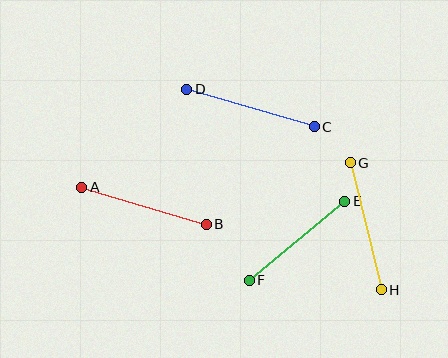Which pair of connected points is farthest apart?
Points C and D are farthest apart.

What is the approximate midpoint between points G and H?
The midpoint is at approximately (366, 226) pixels.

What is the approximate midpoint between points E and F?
The midpoint is at approximately (297, 241) pixels.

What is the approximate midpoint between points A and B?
The midpoint is at approximately (144, 206) pixels.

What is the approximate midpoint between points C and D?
The midpoint is at approximately (250, 108) pixels.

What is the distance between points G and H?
The distance is approximately 131 pixels.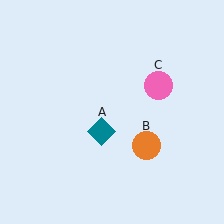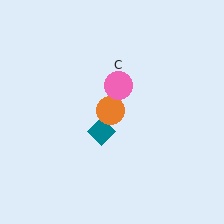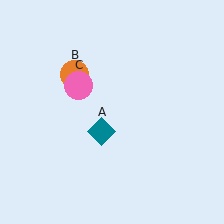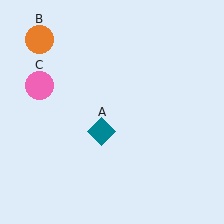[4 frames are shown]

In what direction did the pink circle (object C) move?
The pink circle (object C) moved left.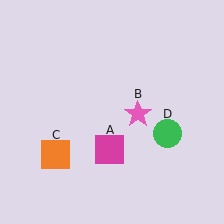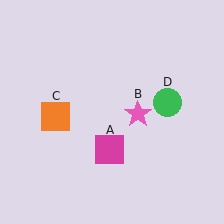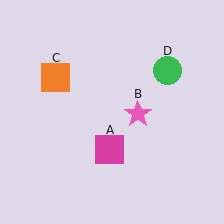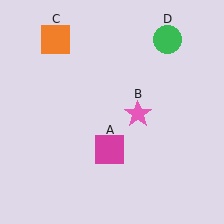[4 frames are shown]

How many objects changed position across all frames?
2 objects changed position: orange square (object C), green circle (object D).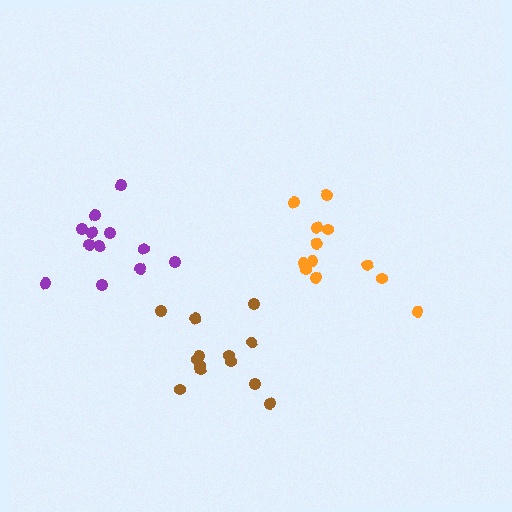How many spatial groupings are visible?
There are 3 spatial groupings.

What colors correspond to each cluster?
The clusters are colored: orange, purple, brown.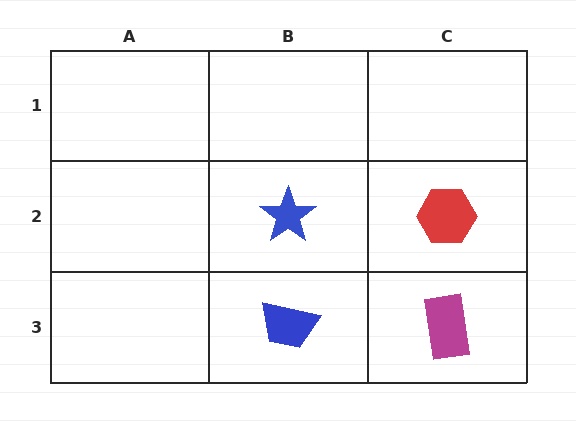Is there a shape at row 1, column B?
No, that cell is empty.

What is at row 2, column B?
A blue star.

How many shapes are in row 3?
2 shapes.